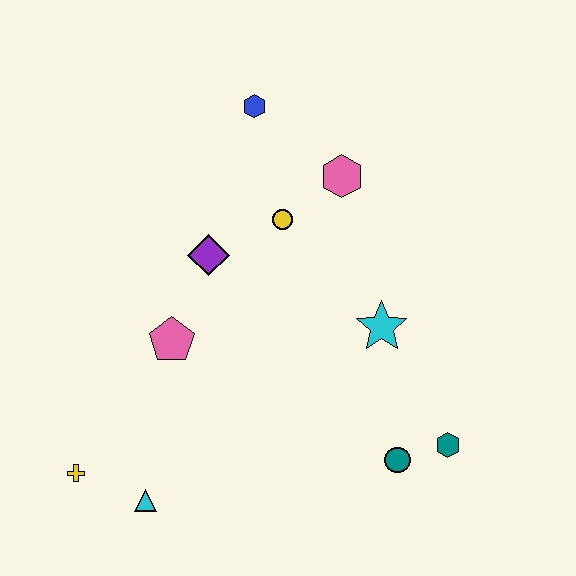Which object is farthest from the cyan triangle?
The blue hexagon is farthest from the cyan triangle.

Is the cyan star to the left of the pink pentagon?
No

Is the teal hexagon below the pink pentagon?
Yes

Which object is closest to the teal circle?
The teal hexagon is closest to the teal circle.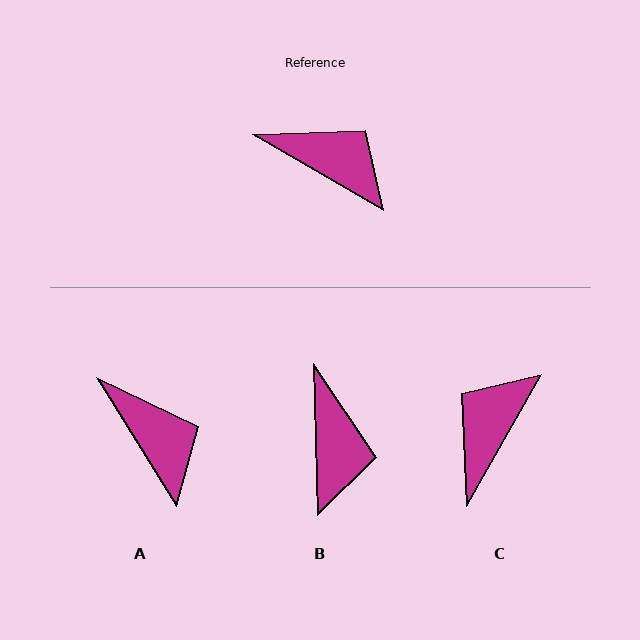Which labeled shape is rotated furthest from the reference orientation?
C, about 90 degrees away.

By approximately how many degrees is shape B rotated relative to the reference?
Approximately 59 degrees clockwise.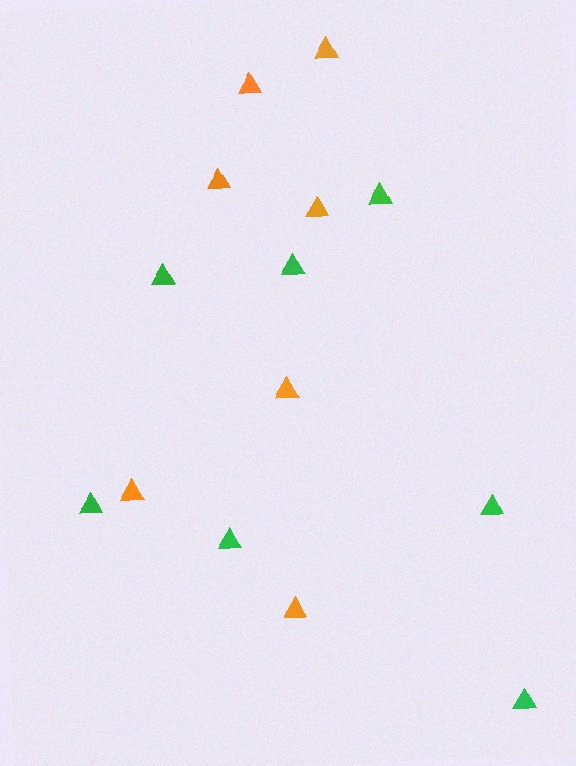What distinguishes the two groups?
There are 2 groups: one group of orange triangles (7) and one group of green triangles (7).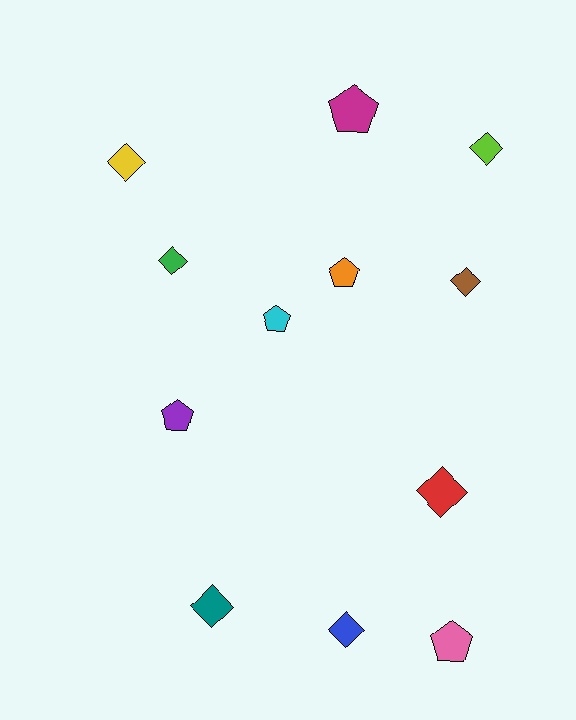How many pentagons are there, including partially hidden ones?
There are 5 pentagons.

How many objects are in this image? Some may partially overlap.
There are 12 objects.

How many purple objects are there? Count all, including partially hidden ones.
There is 1 purple object.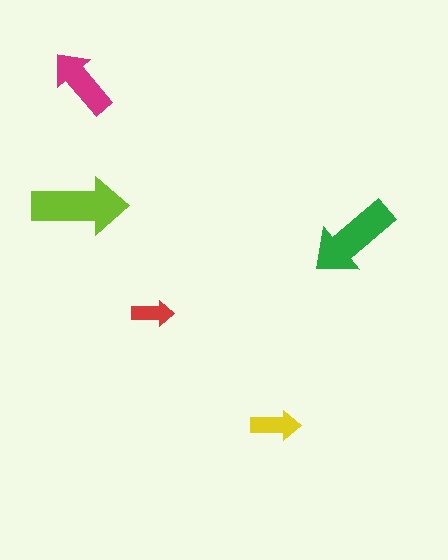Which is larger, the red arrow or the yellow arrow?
The yellow one.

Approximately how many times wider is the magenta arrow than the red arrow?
About 1.5 times wider.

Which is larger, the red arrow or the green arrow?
The green one.